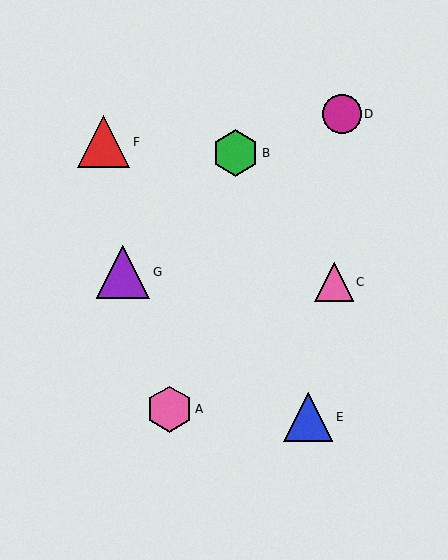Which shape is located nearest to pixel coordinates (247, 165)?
The green hexagon (labeled B) at (236, 153) is nearest to that location.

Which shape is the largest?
The purple triangle (labeled G) is the largest.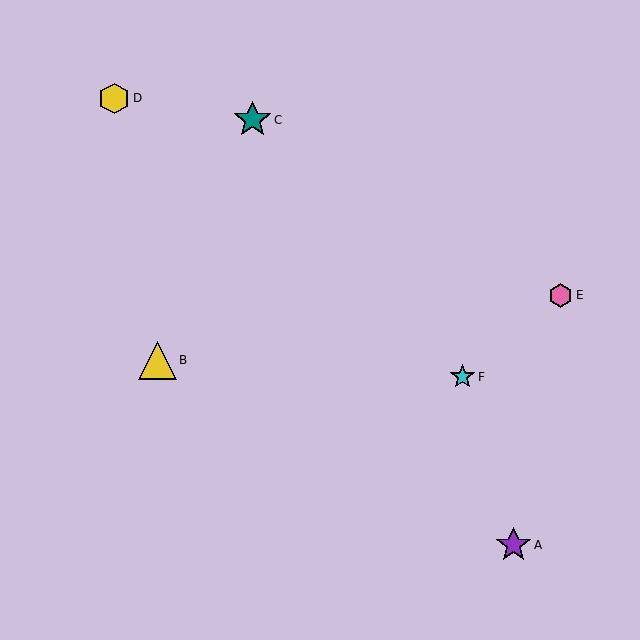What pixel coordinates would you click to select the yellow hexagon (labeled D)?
Click at (114, 98) to select the yellow hexagon D.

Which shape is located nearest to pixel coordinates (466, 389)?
The cyan star (labeled F) at (462, 377) is nearest to that location.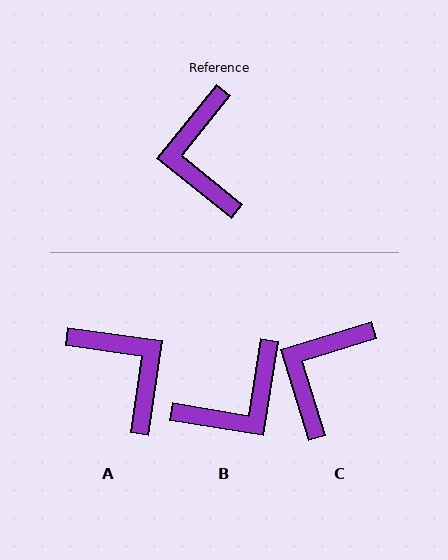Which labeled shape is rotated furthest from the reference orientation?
A, about 149 degrees away.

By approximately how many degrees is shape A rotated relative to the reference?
Approximately 149 degrees clockwise.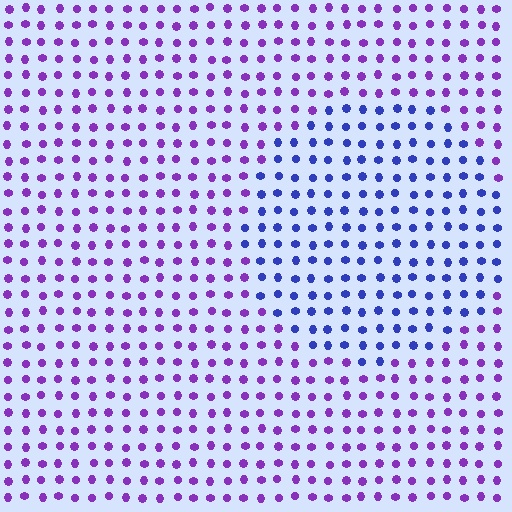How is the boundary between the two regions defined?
The boundary is defined purely by a slight shift in hue (about 44 degrees). Spacing, size, and orientation are identical on both sides.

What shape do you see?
I see a circle.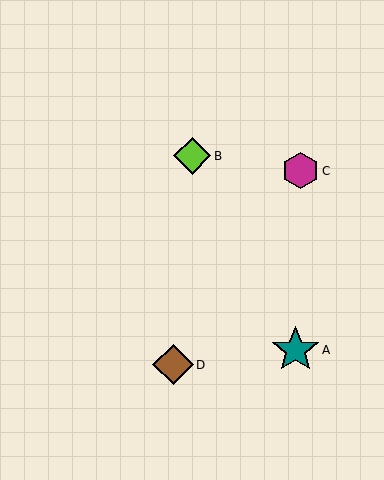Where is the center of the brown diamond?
The center of the brown diamond is at (173, 365).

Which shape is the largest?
The teal star (labeled A) is the largest.